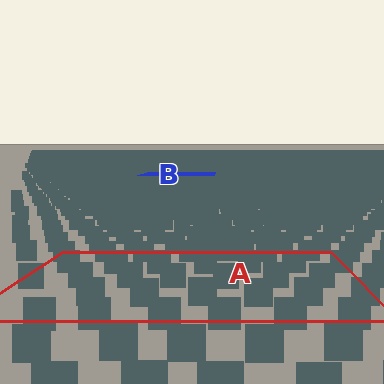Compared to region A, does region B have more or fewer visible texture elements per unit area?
Region B has more texture elements per unit area — they are packed more densely because it is farther away.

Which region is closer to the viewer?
Region A is closer. The texture elements there are larger and more spread out.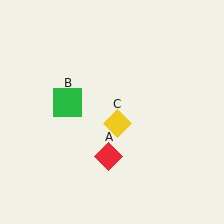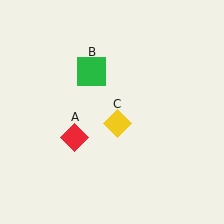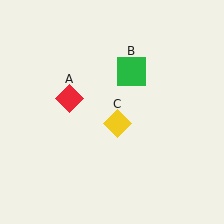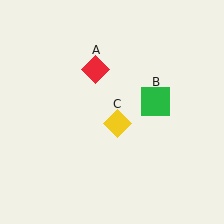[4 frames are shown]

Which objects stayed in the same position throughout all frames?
Yellow diamond (object C) remained stationary.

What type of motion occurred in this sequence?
The red diamond (object A), green square (object B) rotated clockwise around the center of the scene.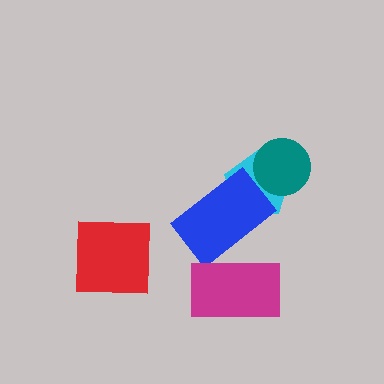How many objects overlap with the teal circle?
1 object overlaps with the teal circle.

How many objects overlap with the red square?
0 objects overlap with the red square.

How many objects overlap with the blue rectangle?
2 objects overlap with the blue rectangle.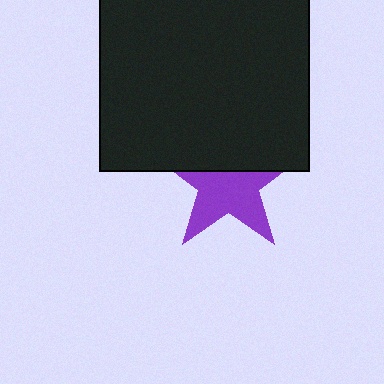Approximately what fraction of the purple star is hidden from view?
Roughly 42% of the purple star is hidden behind the black square.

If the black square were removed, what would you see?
You would see the complete purple star.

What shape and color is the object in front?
The object in front is a black square.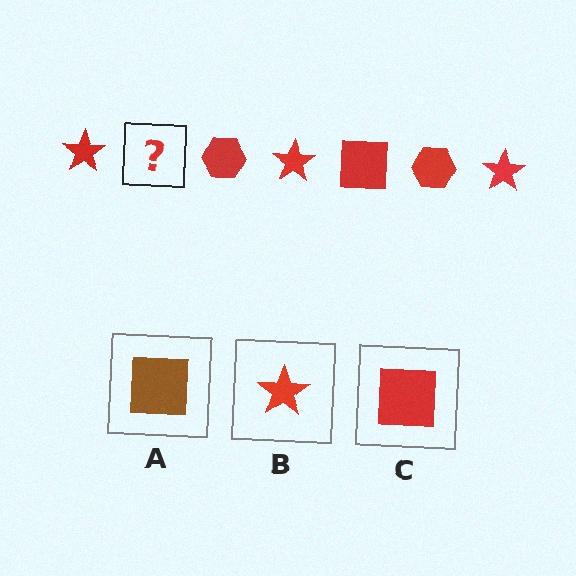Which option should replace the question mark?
Option C.